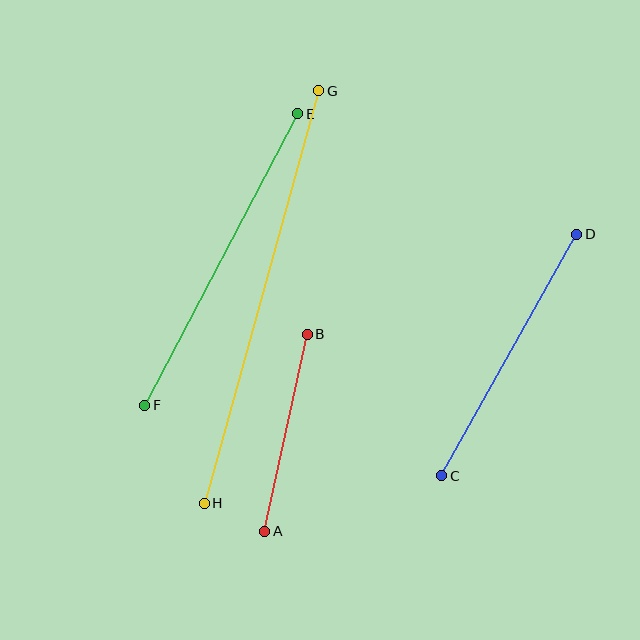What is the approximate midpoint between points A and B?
The midpoint is at approximately (286, 433) pixels.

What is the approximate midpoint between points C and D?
The midpoint is at approximately (509, 355) pixels.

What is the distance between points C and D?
The distance is approximately 277 pixels.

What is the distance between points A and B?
The distance is approximately 202 pixels.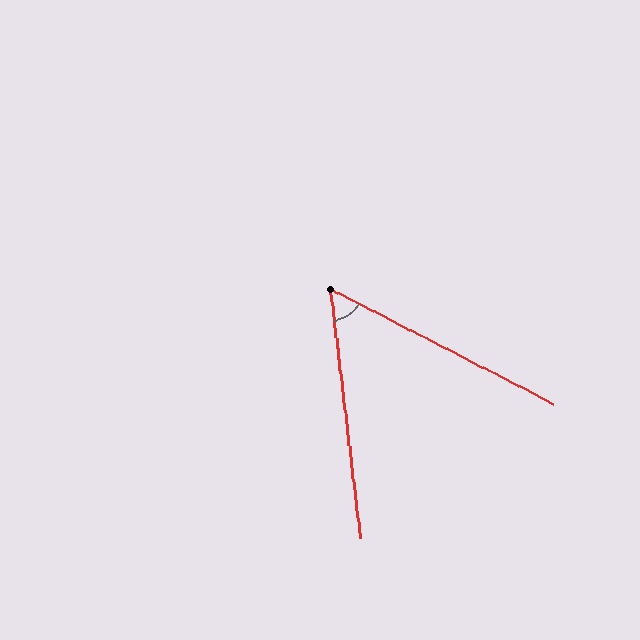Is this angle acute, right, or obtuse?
It is acute.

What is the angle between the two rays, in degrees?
Approximately 56 degrees.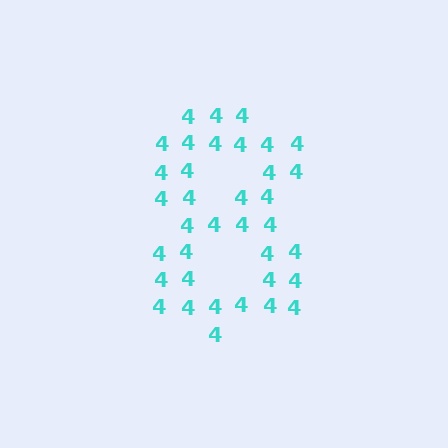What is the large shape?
The large shape is the digit 8.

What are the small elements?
The small elements are digit 4's.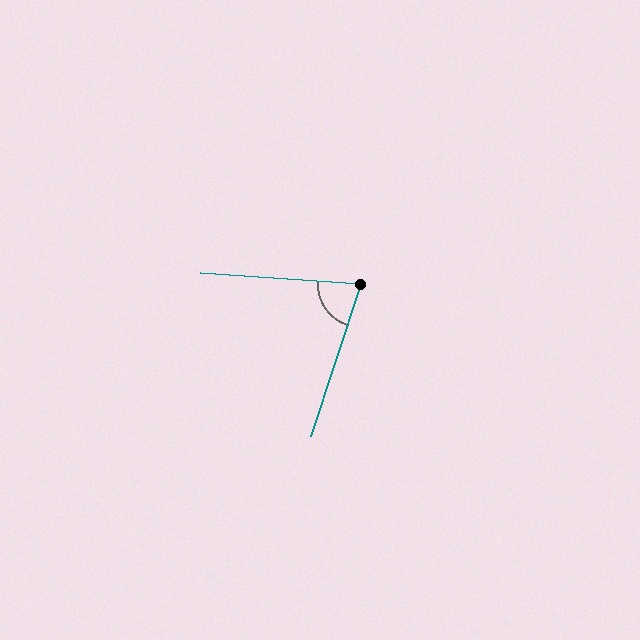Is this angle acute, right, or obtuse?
It is acute.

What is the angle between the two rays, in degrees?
Approximately 76 degrees.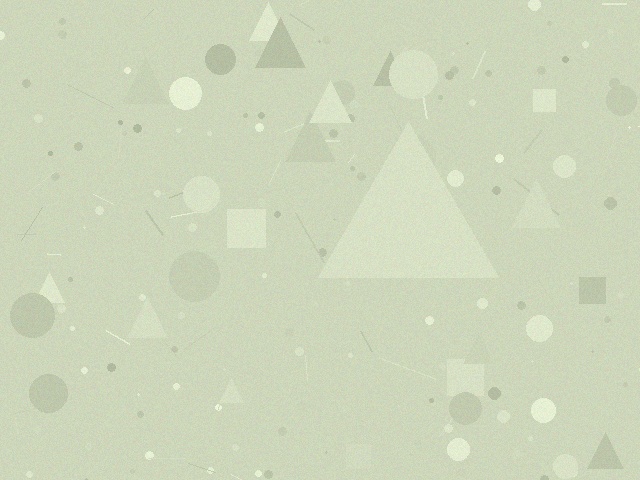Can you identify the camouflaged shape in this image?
The camouflaged shape is a triangle.